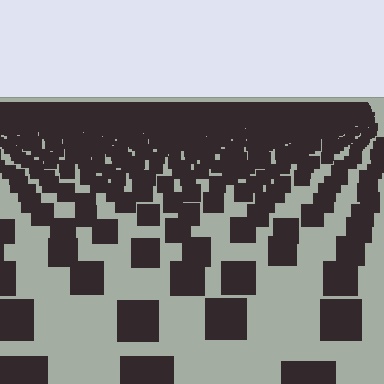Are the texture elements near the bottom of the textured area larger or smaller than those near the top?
Larger. Near the bottom, elements are closer to the viewer and appear at a bigger on-screen size.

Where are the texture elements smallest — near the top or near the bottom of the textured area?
Near the top.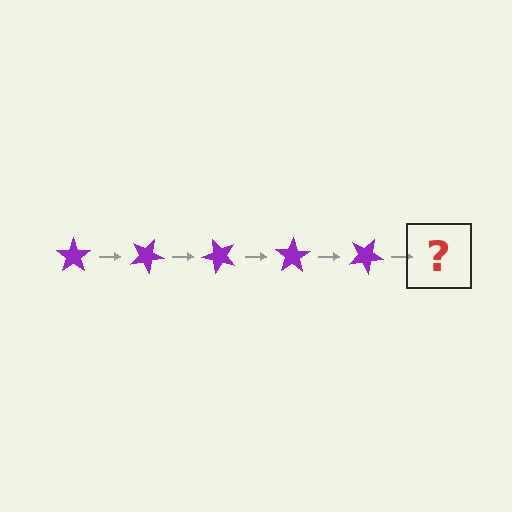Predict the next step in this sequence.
The next step is a purple star rotated 125 degrees.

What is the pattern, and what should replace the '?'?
The pattern is that the star rotates 25 degrees each step. The '?' should be a purple star rotated 125 degrees.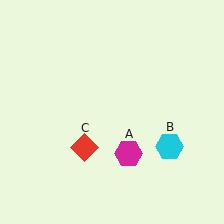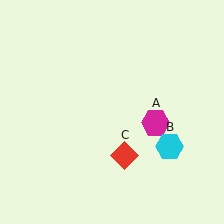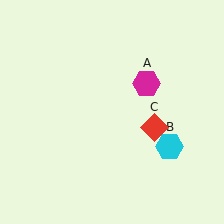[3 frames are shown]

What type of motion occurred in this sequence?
The magenta hexagon (object A), red diamond (object C) rotated counterclockwise around the center of the scene.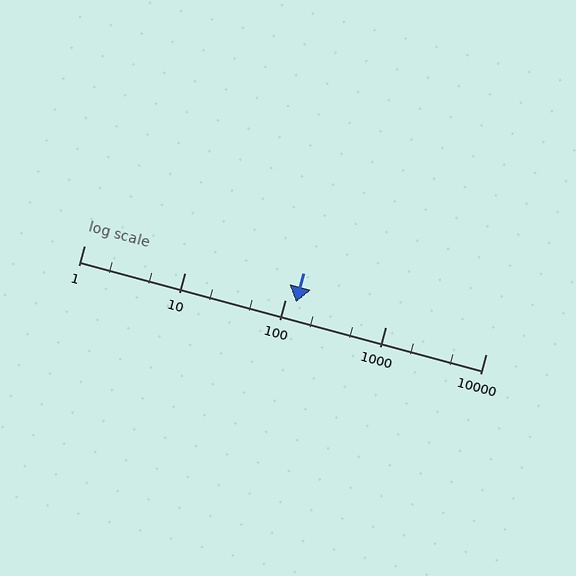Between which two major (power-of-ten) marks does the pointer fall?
The pointer is between 100 and 1000.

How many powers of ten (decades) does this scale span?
The scale spans 4 decades, from 1 to 10000.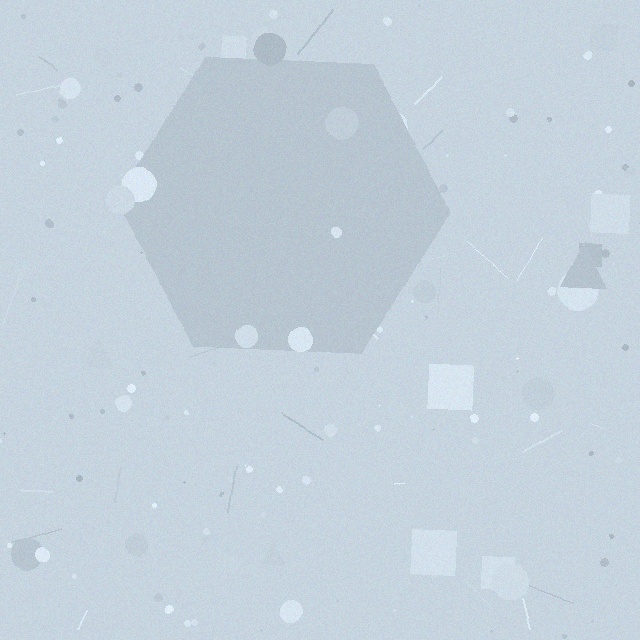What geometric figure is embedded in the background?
A hexagon is embedded in the background.